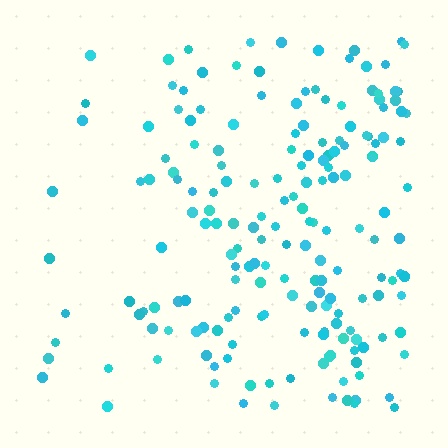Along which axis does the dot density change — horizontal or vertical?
Horizontal.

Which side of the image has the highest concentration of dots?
The right.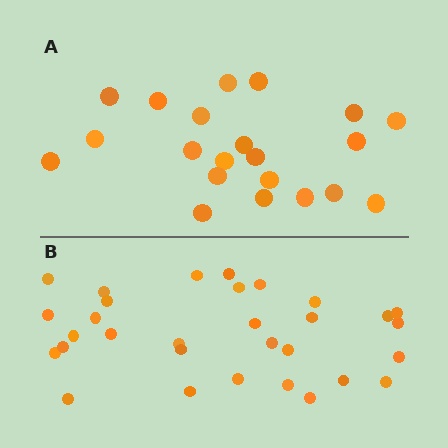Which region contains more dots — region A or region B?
Region B (the bottom region) has more dots.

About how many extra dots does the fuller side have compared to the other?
Region B has roughly 10 or so more dots than region A.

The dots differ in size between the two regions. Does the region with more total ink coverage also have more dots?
No. Region A has more total ink coverage because its dots are larger, but region B actually contains more individual dots. Total area can be misleading — the number of items is what matters here.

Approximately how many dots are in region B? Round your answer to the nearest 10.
About 30 dots. (The exact count is 31, which rounds to 30.)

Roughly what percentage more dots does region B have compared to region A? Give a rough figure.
About 50% more.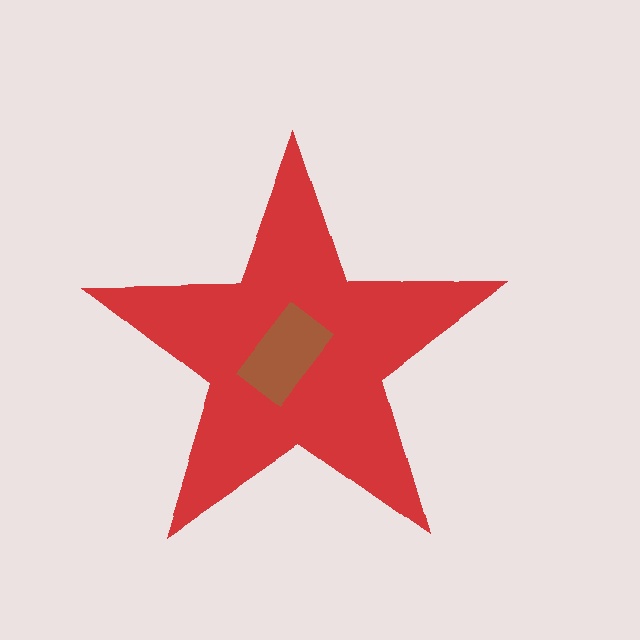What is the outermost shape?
The red star.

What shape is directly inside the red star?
The brown rectangle.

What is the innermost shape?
The brown rectangle.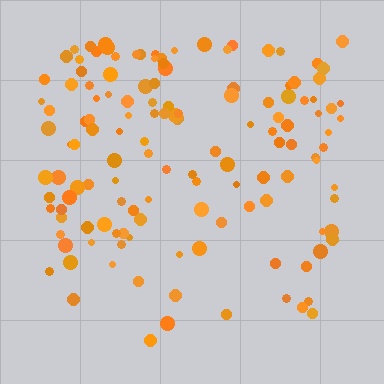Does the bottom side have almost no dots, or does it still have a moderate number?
Still a moderate number, just noticeably fewer than the top.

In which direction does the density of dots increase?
From bottom to top, with the top side densest.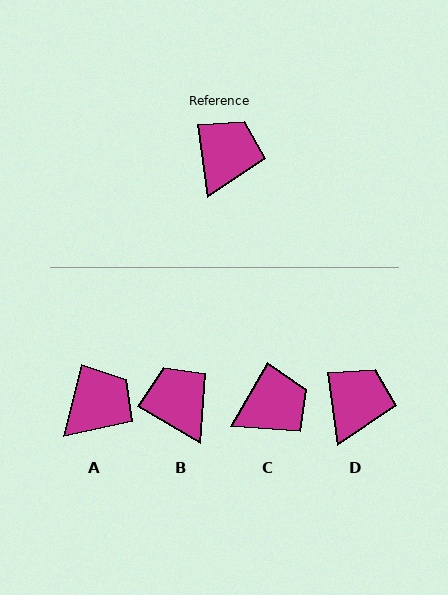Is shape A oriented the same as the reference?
No, it is off by about 22 degrees.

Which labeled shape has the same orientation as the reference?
D.